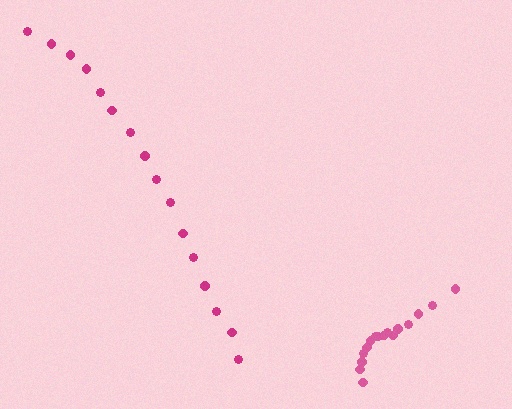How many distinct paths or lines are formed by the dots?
There are 2 distinct paths.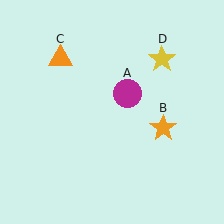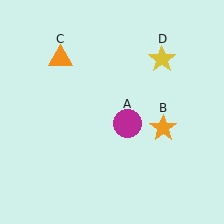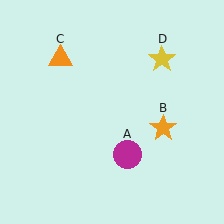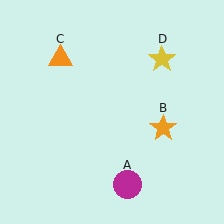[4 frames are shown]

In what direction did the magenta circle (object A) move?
The magenta circle (object A) moved down.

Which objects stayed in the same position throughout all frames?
Orange star (object B) and orange triangle (object C) and yellow star (object D) remained stationary.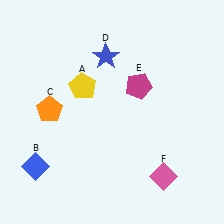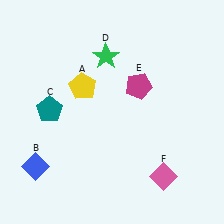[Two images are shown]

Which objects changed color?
C changed from orange to teal. D changed from blue to green.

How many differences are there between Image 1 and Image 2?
There are 2 differences between the two images.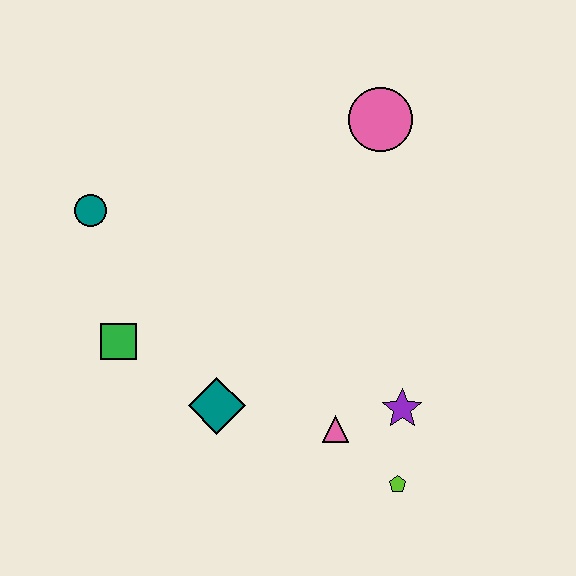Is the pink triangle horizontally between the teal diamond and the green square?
No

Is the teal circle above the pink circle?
No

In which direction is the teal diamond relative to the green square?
The teal diamond is to the right of the green square.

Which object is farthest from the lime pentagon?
The teal circle is farthest from the lime pentagon.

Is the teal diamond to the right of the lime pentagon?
No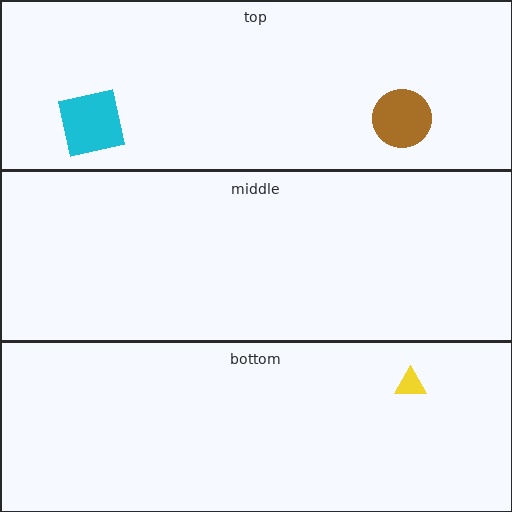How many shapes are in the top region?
2.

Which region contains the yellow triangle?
The bottom region.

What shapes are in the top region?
The cyan square, the brown circle.